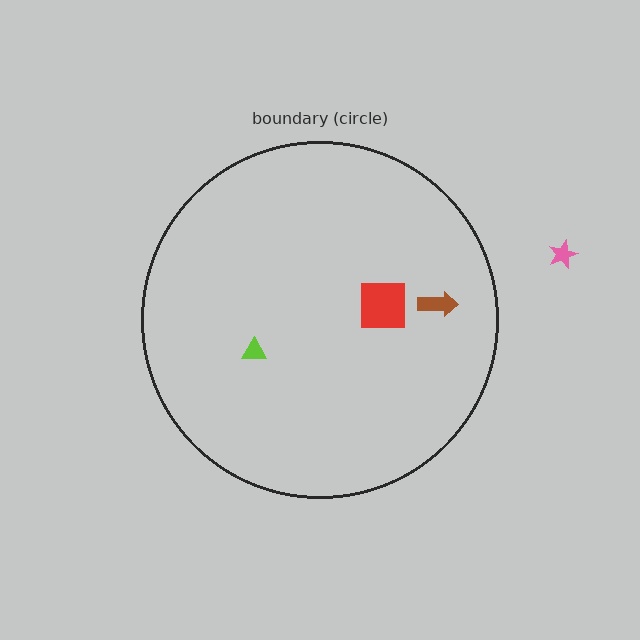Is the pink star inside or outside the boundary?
Outside.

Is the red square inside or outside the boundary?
Inside.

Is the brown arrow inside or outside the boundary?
Inside.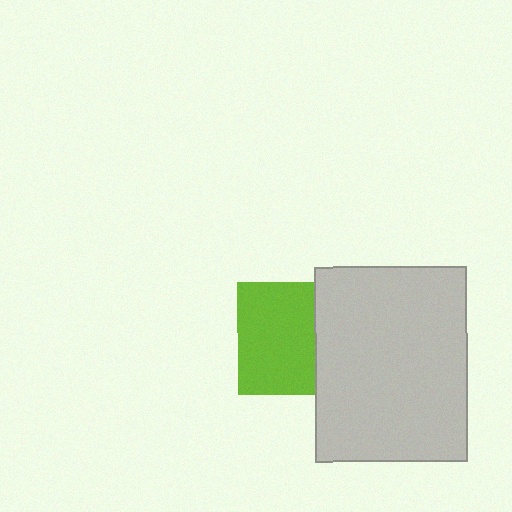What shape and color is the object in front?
The object in front is a light gray rectangle.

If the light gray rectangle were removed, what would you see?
You would see the complete lime square.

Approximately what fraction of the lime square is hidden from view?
Roughly 32% of the lime square is hidden behind the light gray rectangle.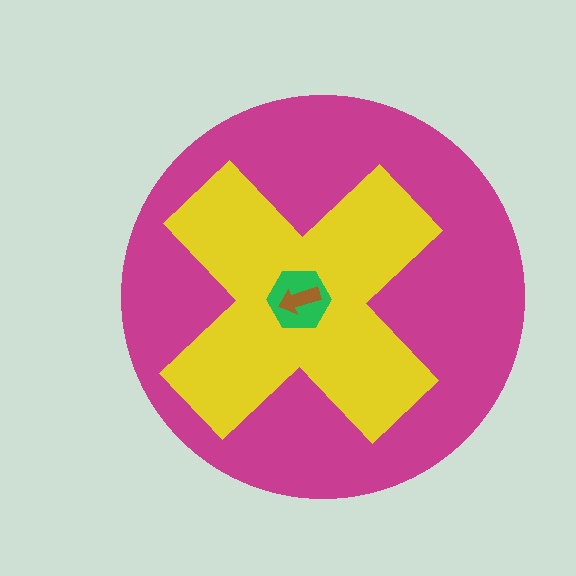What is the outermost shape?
The magenta circle.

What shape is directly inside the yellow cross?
The green hexagon.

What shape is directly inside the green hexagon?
The brown arrow.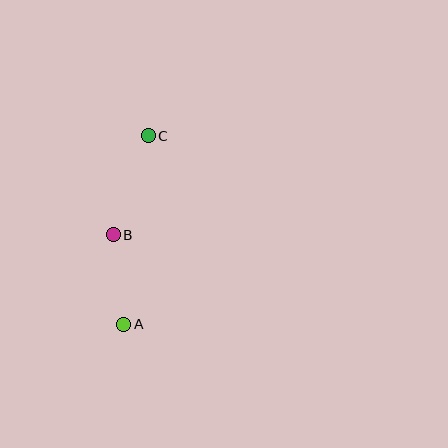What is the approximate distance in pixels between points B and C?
The distance between B and C is approximately 105 pixels.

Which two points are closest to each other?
Points A and B are closest to each other.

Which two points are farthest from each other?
Points A and C are farthest from each other.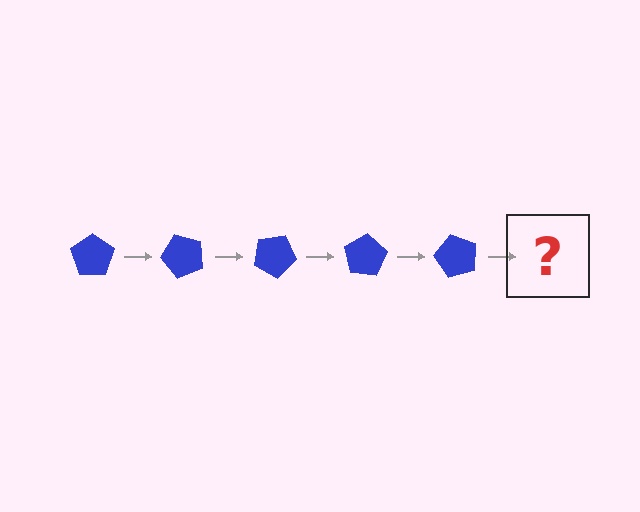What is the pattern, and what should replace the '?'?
The pattern is that the pentagon rotates 50 degrees each step. The '?' should be a blue pentagon rotated 250 degrees.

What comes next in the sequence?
The next element should be a blue pentagon rotated 250 degrees.